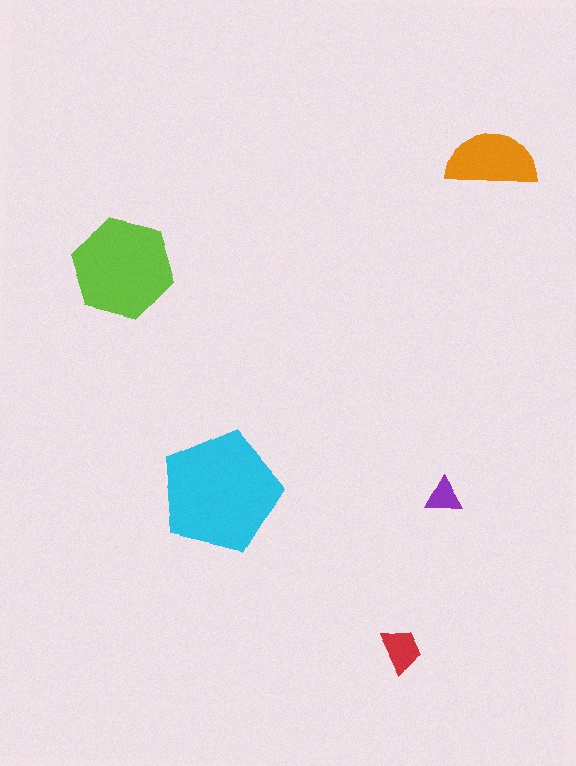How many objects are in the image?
There are 5 objects in the image.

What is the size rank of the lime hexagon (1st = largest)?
2nd.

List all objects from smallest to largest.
The purple triangle, the red trapezoid, the orange semicircle, the lime hexagon, the cyan pentagon.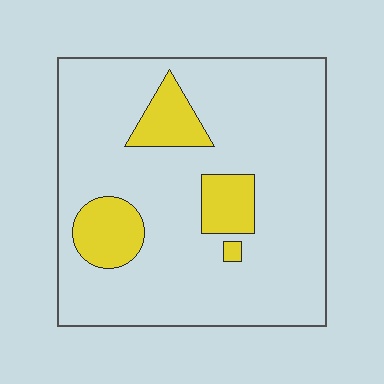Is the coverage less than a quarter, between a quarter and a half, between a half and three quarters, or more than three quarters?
Less than a quarter.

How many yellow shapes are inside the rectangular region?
4.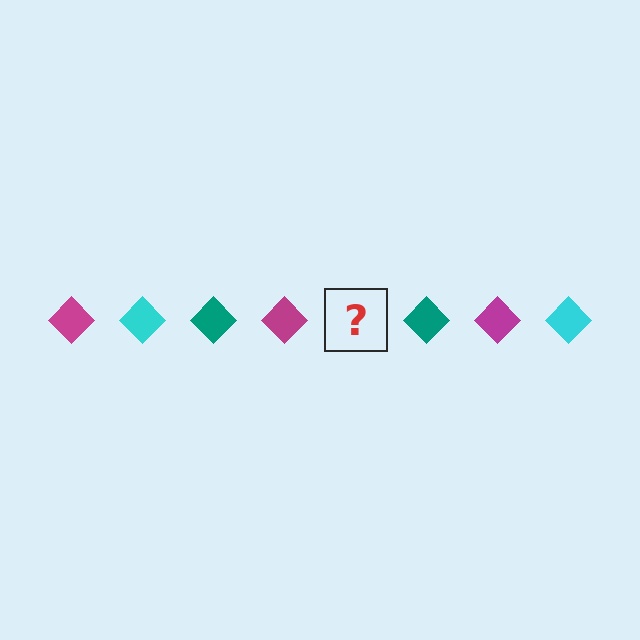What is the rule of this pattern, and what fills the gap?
The rule is that the pattern cycles through magenta, cyan, teal diamonds. The gap should be filled with a cyan diamond.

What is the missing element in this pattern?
The missing element is a cyan diamond.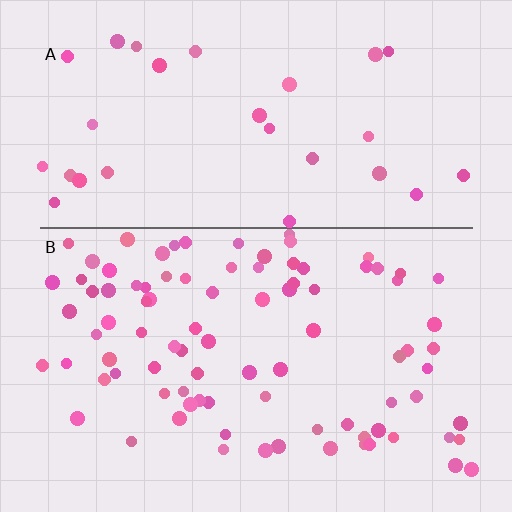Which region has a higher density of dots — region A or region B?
B (the bottom).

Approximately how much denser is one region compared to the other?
Approximately 3.0× — region B over region A.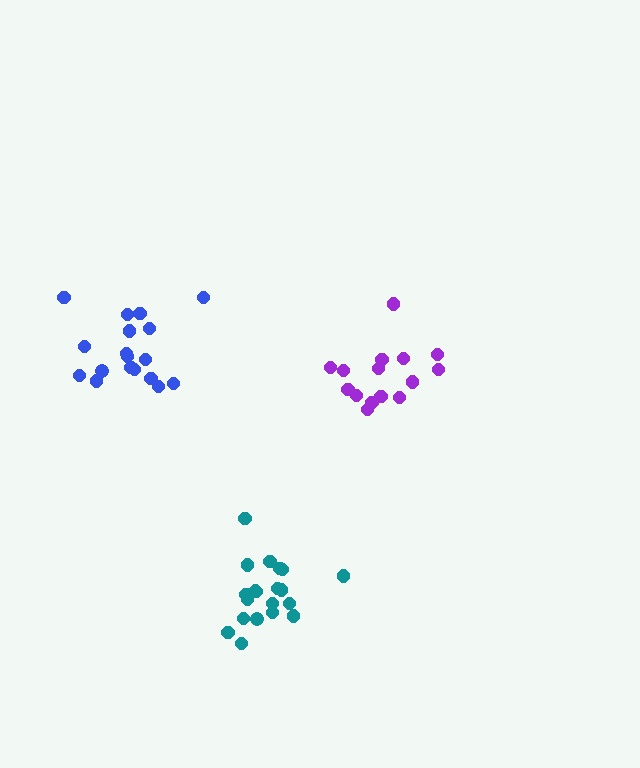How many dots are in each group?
Group 1: 20 dots, Group 2: 15 dots, Group 3: 18 dots (53 total).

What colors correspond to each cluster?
The clusters are colored: teal, purple, blue.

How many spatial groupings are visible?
There are 3 spatial groupings.